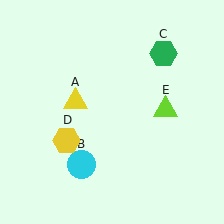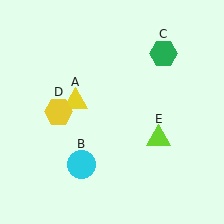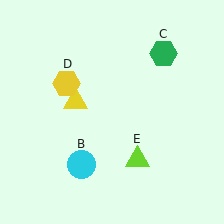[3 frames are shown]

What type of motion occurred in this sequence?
The yellow hexagon (object D), lime triangle (object E) rotated clockwise around the center of the scene.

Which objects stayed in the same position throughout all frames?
Yellow triangle (object A) and cyan circle (object B) and green hexagon (object C) remained stationary.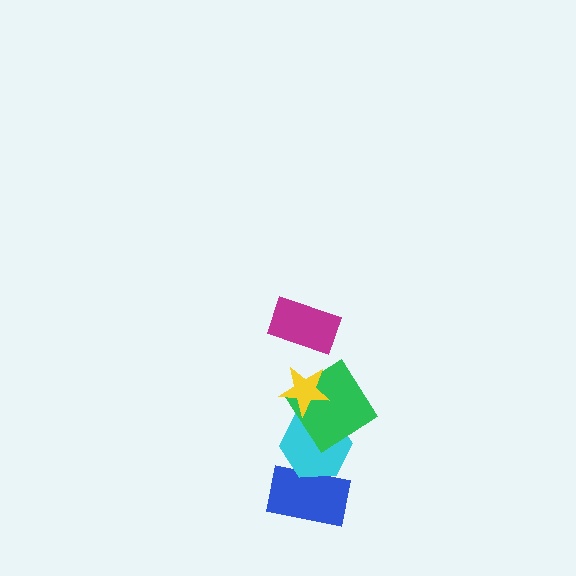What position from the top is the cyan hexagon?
The cyan hexagon is 4th from the top.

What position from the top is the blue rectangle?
The blue rectangle is 5th from the top.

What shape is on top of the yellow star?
The magenta rectangle is on top of the yellow star.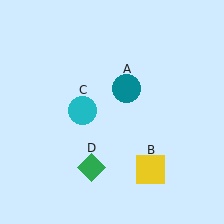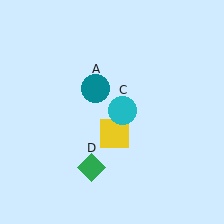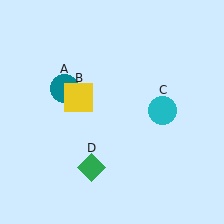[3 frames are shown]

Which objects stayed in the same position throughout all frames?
Green diamond (object D) remained stationary.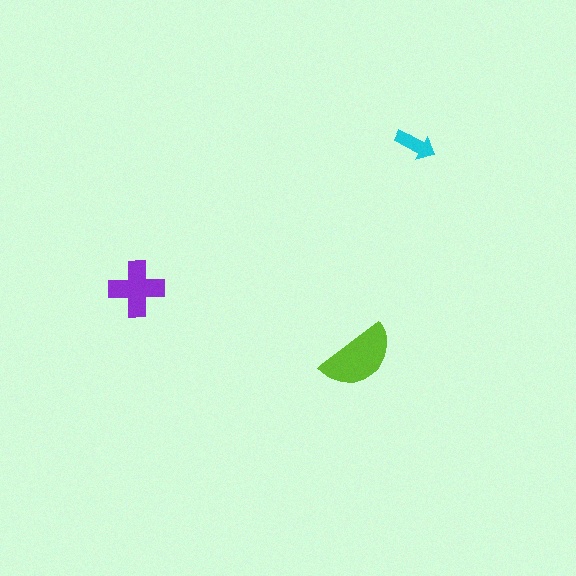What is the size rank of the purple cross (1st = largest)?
2nd.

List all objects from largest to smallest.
The lime semicircle, the purple cross, the cyan arrow.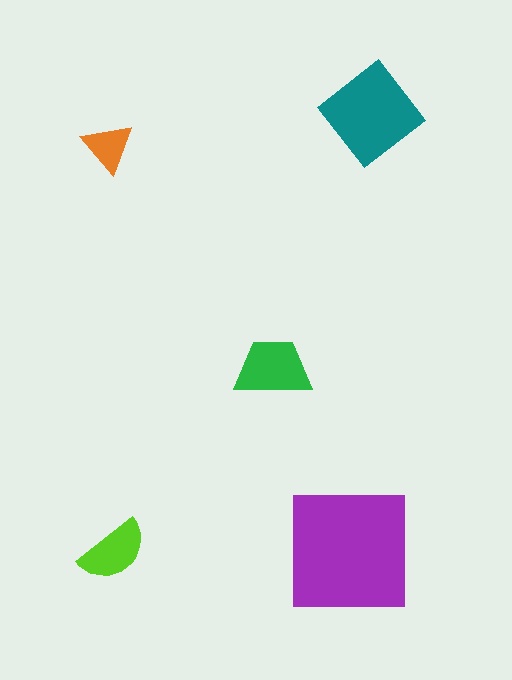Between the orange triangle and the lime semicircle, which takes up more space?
The lime semicircle.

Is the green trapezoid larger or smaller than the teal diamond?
Smaller.